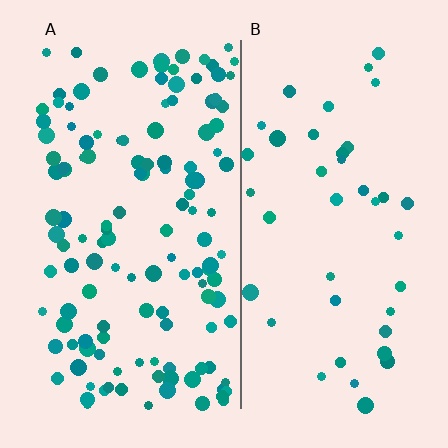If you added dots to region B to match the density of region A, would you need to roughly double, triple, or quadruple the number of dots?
Approximately triple.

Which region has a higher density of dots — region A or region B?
A (the left).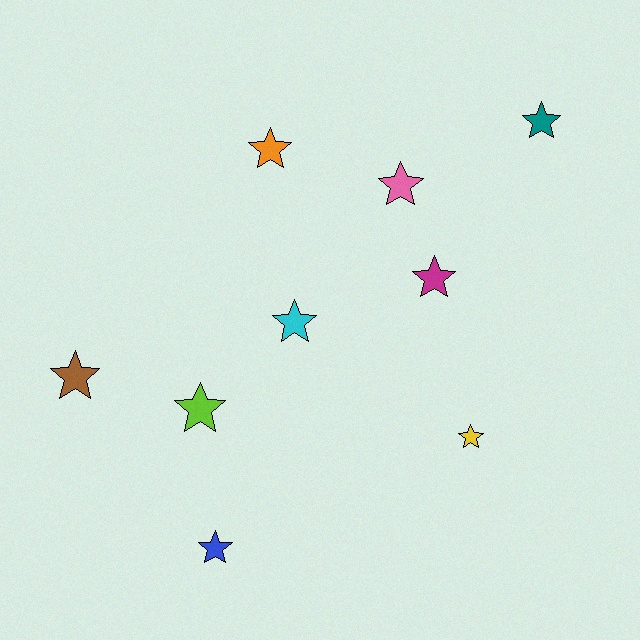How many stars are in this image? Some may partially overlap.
There are 9 stars.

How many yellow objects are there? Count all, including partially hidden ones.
There is 1 yellow object.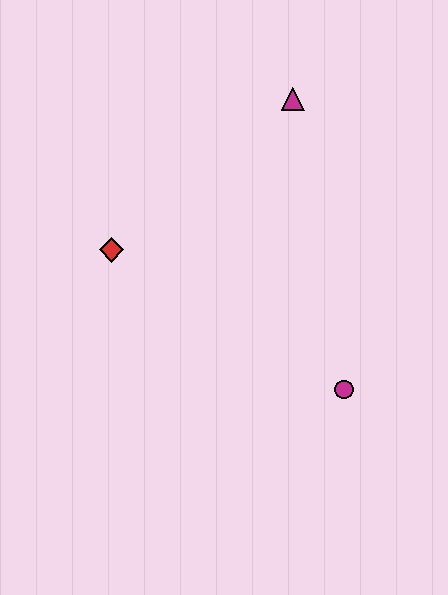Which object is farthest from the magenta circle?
The magenta triangle is farthest from the magenta circle.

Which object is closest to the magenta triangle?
The red diamond is closest to the magenta triangle.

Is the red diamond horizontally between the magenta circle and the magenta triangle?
No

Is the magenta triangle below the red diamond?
No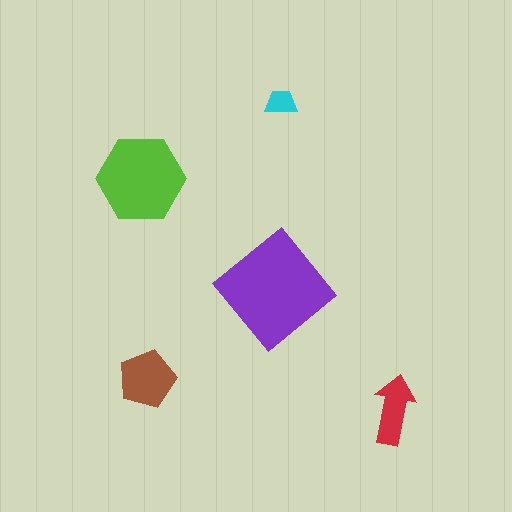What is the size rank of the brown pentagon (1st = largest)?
3rd.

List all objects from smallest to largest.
The cyan trapezoid, the red arrow, the brown pentagon, the lime hexagon, the purple diamond.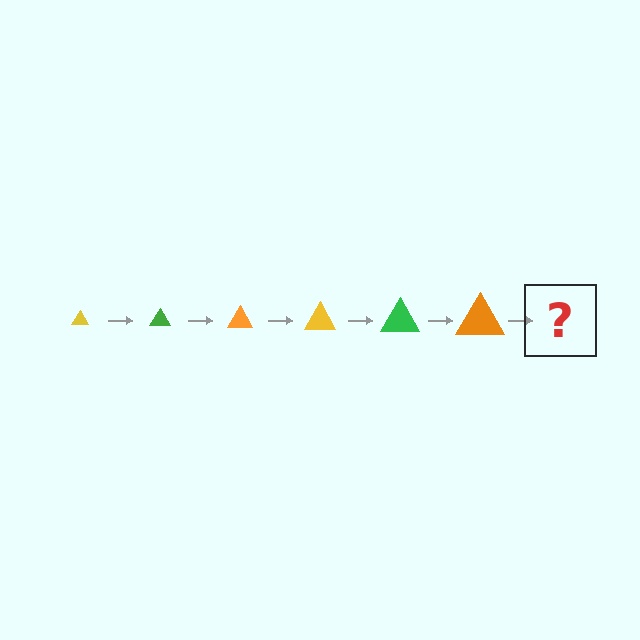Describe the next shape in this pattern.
It should be a yellow triangle, larger than the previous one.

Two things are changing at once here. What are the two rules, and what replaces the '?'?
The two rules are that the triangle grows larger each step and the color cycles through yellow, green, and orange. The '?' should be a yellow triangle, larger than the previous one.